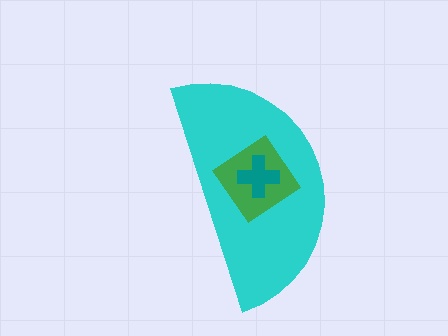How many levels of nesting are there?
3.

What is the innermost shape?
The teal cross.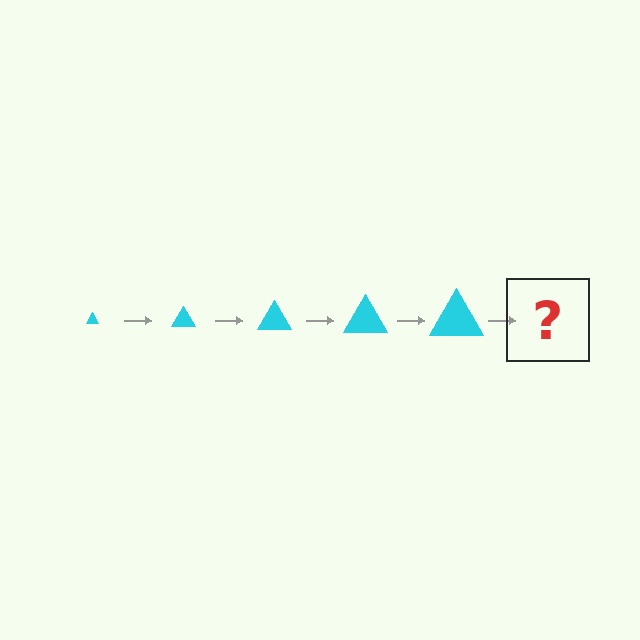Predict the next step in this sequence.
The next step is a cyan triangle, larger than the previous one.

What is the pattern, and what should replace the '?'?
The pattern is that the triangle gets progressively larger each step. The '?' should be a cyan triangle, larger than the previous one.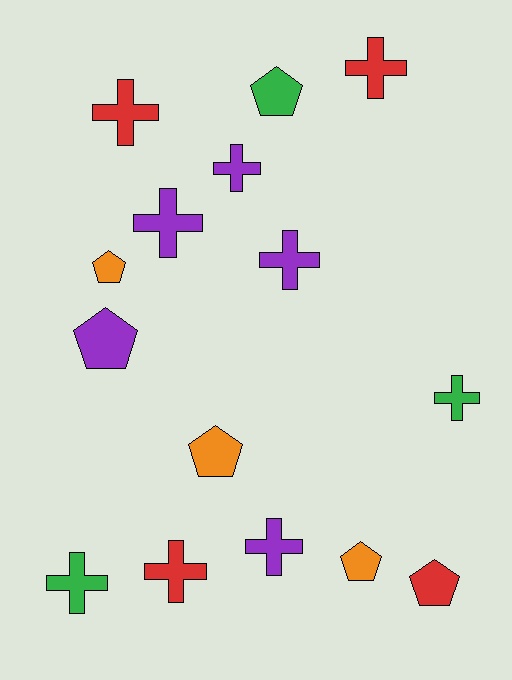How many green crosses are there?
There are 2 green crosses.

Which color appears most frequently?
Purple, with 5 objects.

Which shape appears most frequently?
Cross, with 9 objects.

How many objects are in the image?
There are 15 objects.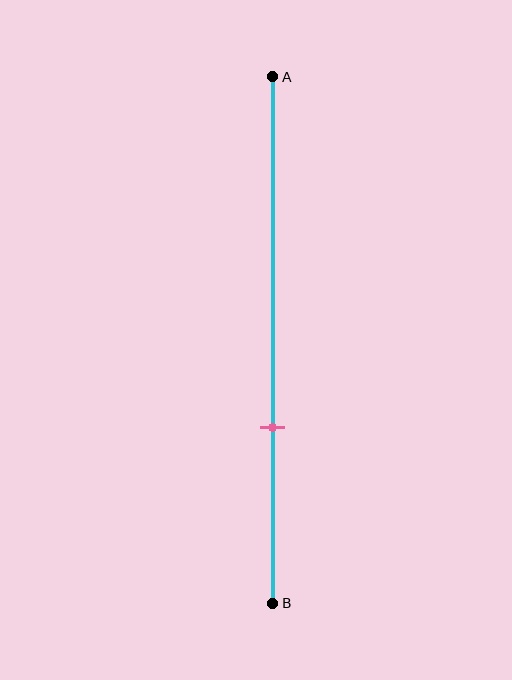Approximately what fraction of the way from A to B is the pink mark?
The pink mark is approximately 65% of the way from A to B.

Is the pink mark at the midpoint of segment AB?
No, the mark is at about 65% from A, not at the 50% midpoint.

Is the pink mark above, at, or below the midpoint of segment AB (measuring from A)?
The pink mark is below the midpoint of segment AB.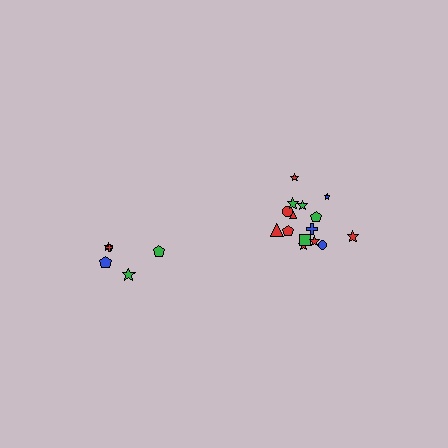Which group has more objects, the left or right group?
The right group.